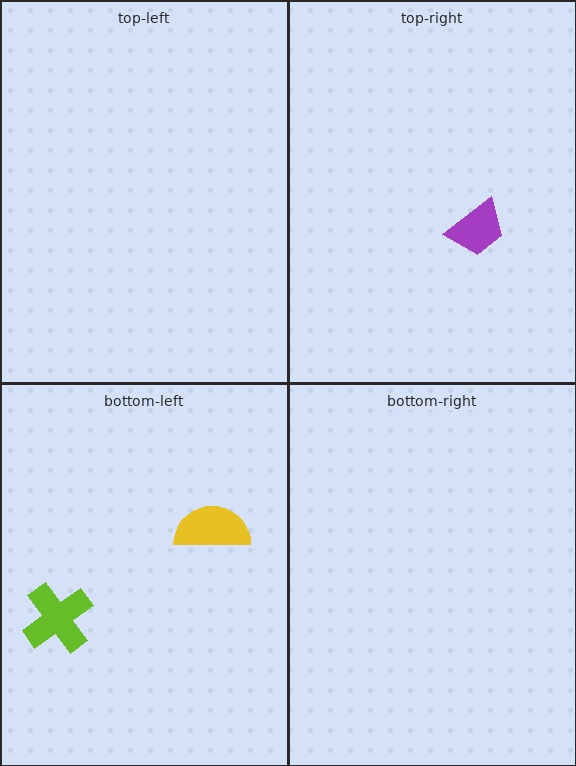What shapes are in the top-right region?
The purple trapezoid.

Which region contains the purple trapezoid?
The top-right region.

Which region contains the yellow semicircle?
The bottom-left region.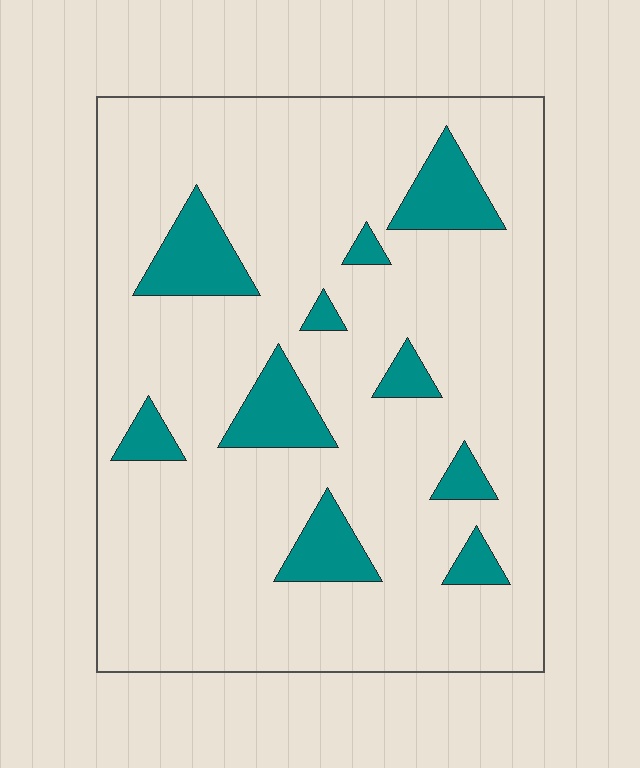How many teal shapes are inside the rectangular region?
10.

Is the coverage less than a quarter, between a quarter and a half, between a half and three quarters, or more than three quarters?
Less than a quarter.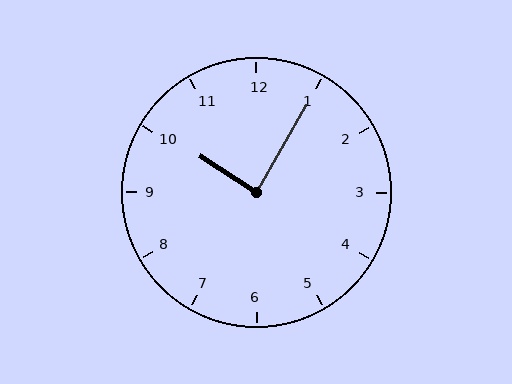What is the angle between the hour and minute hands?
Approximately 88 degrees.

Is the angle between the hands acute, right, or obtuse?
It is right.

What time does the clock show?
10:05.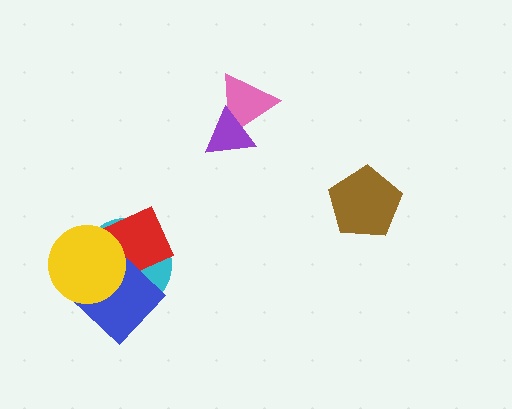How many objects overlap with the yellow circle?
3 objects overlap with the yellow circle.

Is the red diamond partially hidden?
Yes, it is partially covered by another shape.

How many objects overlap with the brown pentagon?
0 objects overlap with the brown pentagon.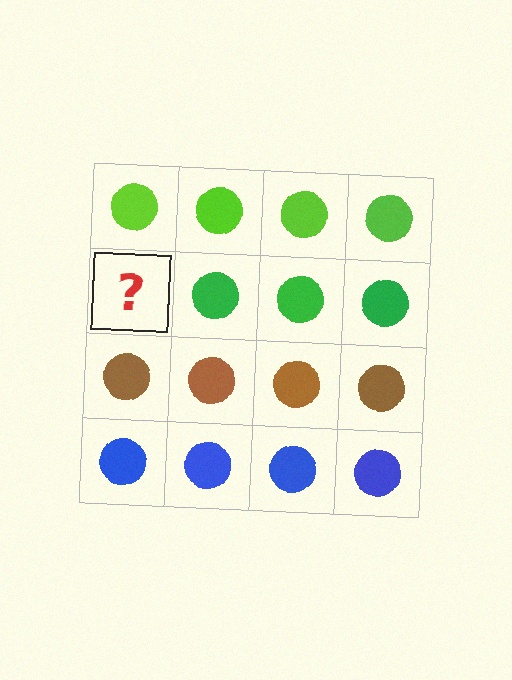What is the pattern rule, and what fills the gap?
The rule is that each row has a consistent color. The gap should be filled with a green circle.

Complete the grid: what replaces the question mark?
The question mark should be replaced with a green circle.